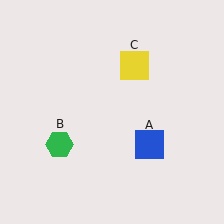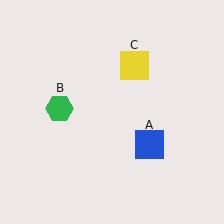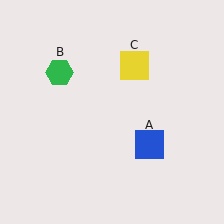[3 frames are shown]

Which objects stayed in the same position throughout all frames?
Blue square (object A) and yellow square (object C) remained stationary.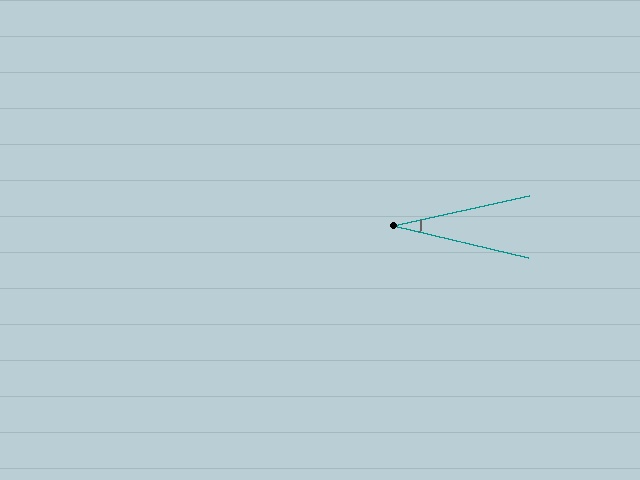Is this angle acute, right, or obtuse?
It is acute.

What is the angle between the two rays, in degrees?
Approximately 26 degrees.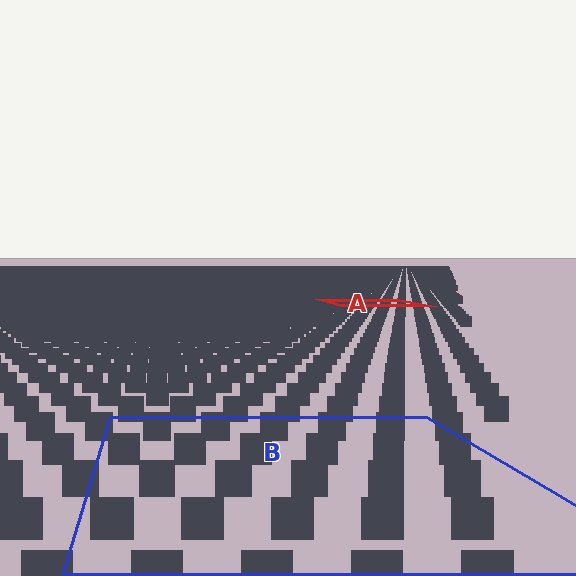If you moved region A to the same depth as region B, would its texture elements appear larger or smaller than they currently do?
They would appear larger. At a closer depth, the same texture elements are projected at a bigger on-screen size.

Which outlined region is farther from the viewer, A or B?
Region A is farther from the viewer — the texture elements inside it appear smaller and more densely packed.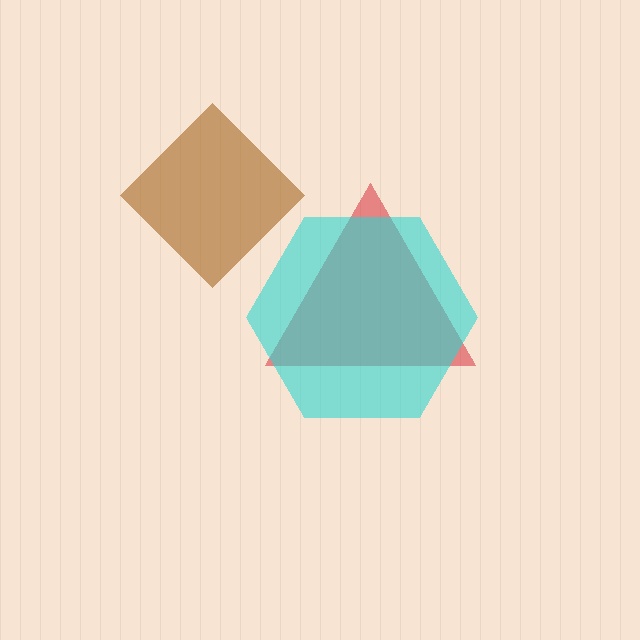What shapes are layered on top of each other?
The layered shapes are: a red triangle, a brown diamond, a cyan hexagon.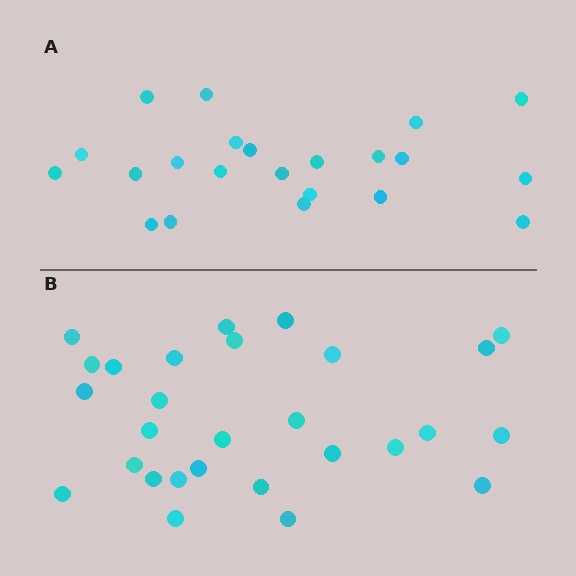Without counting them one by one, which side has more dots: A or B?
Region B (the bottom region) has more dots.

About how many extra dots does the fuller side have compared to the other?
Region B has about 6 more dots than region A.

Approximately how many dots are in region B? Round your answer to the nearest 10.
About 30 dots. (The exact count is 28, which rounds to 30.)